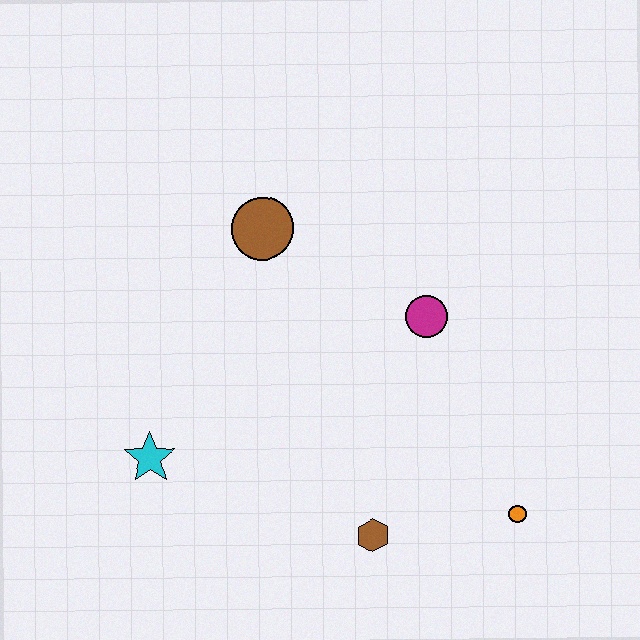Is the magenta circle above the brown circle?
No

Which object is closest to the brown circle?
The magenta circle is closest to the brown circle.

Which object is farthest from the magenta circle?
The cyan star is farthest from the magenta circle.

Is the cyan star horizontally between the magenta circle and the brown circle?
No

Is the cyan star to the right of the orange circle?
No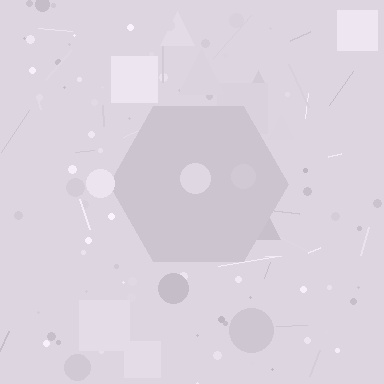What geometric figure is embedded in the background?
A hexagon is embedded in the background.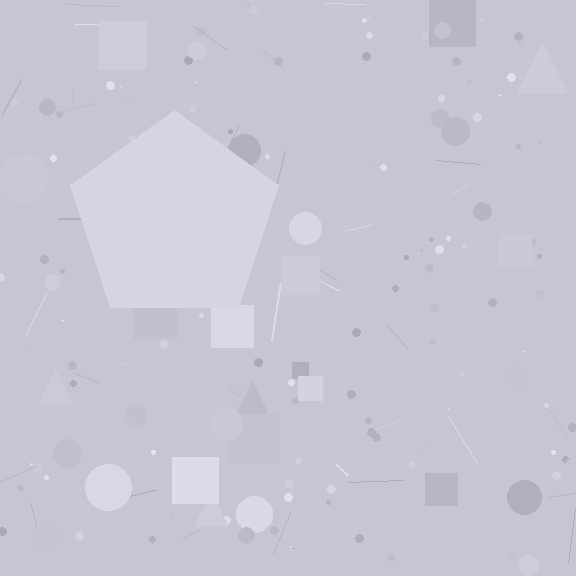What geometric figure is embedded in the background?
A pentagon is embedded in the background.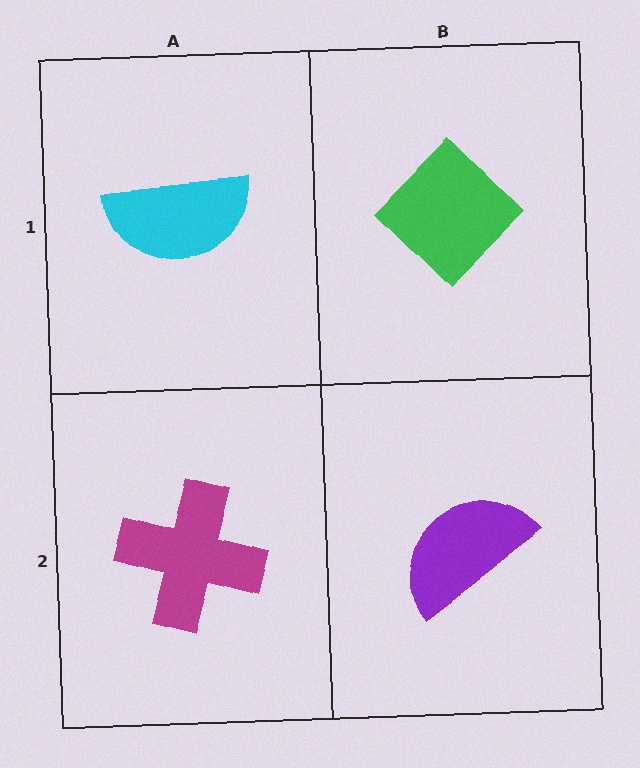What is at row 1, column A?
A cyan semicircle.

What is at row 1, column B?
A green diamond.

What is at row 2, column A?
A magenta cross.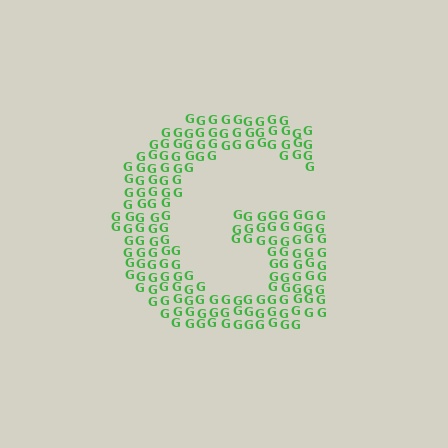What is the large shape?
The large shape is the letter G.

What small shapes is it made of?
It is made of small letter G's.